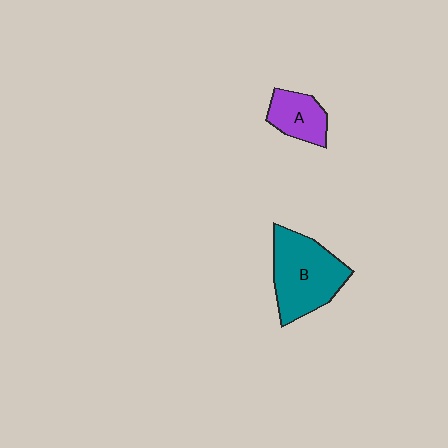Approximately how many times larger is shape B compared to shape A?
Approximately 2.0 times.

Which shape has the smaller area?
Shape A (purple).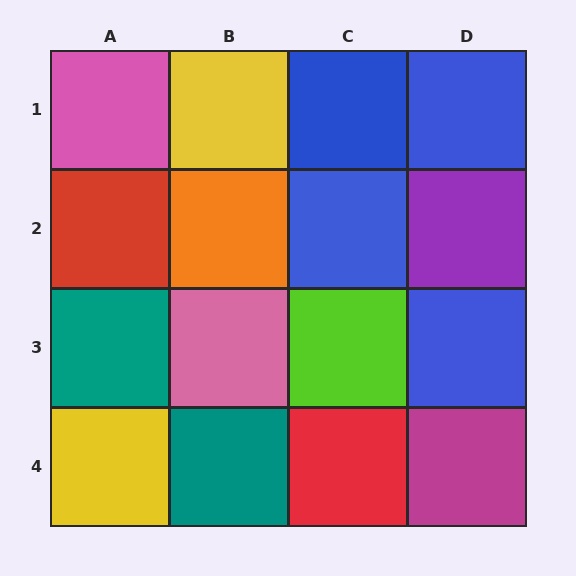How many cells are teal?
2 cells are teal.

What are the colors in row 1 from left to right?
Pink, yellow, blue, blue.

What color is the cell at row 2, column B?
Orange.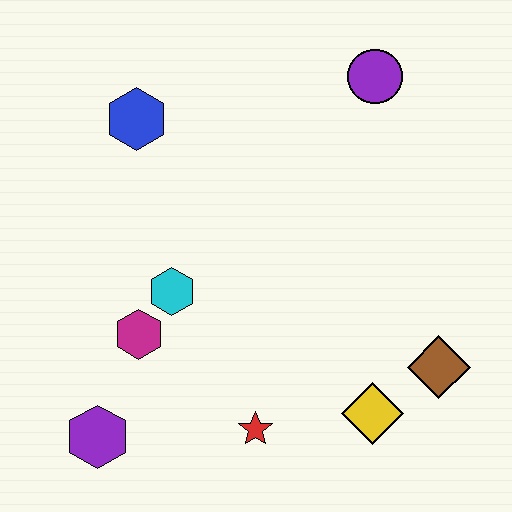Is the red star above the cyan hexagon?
No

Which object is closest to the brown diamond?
The yellow diamond is closest to the brown diamond.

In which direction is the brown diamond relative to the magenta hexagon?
The brown diamond is to the right of the magenta hexagon.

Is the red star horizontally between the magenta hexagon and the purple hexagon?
No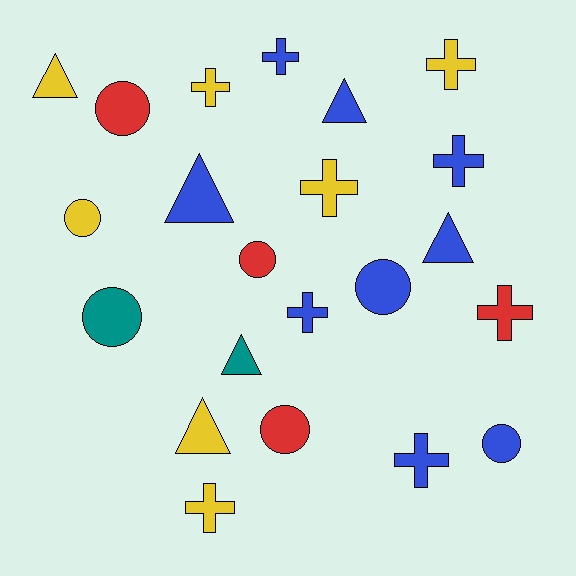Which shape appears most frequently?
Cross, with 9 objects.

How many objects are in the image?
There are 22 objects.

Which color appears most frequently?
Blue, with 9 objects.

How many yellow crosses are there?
There are 4 yellow crosses.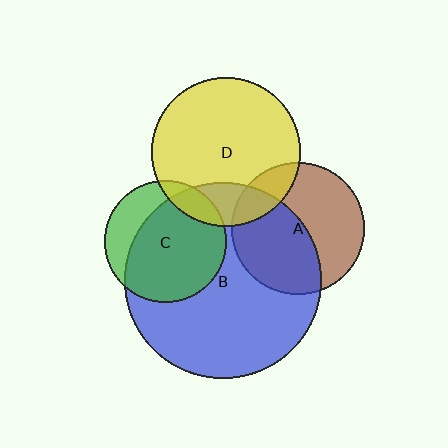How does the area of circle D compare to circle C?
Approximately 1.5 times.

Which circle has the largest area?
Circle B (blue).